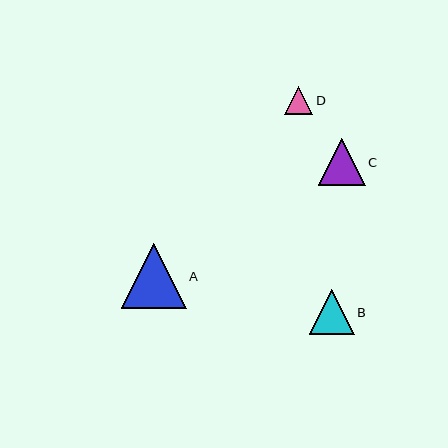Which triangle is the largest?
Triangle A is the largest with a size of approximately 65 pixels.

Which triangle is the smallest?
Triangle D is the smallest with a size of approximately 28 pixels.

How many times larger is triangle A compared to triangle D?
Triangle A is approximately 2.3 times the size of triangle D.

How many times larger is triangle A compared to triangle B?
Triangle A is approximately 1.4 times the size of triangle B.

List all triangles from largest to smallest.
From largest to smallest: A, C, B, D.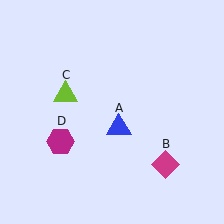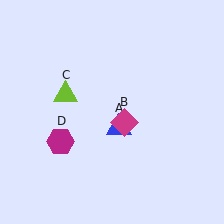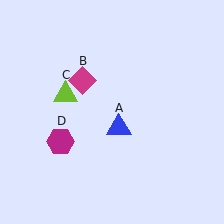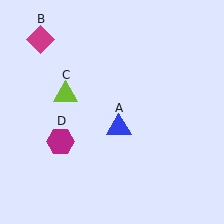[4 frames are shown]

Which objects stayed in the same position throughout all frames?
Blue triangle (object A) and lime triangle (object C) and magenta hexagon (object D) remained stationary.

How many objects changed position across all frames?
1 object changed position: magenta diamond (object B).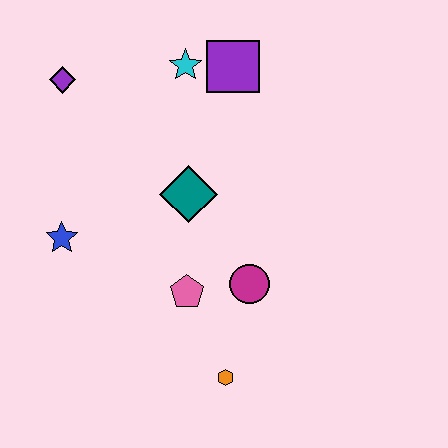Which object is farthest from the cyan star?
The orange hexagon is farthest from the cyan star.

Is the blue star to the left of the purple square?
Yes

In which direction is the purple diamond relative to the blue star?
The purple diamond is above the blue star.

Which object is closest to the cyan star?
The purple square is closest to the cyan star.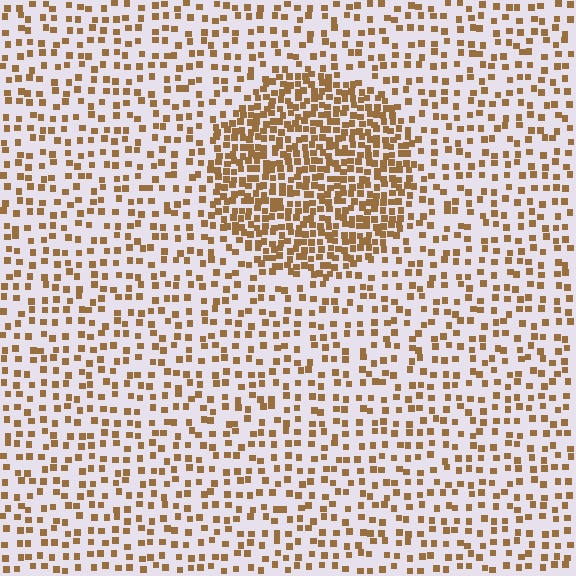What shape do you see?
I see a circle.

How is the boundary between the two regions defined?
The boundary is defined by a change in element density (approximately 2.4x ratio). All elements are the same color, size, and shape.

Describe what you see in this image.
The image contains small brown elements arranged at two different densities. A circle-shaped region is visible where the elements are more densely packed than the surrounding area.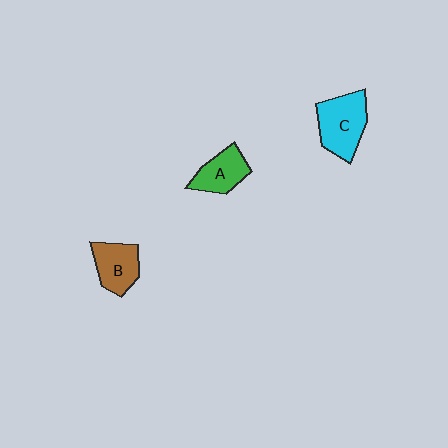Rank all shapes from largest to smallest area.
From largest to smallest: C (cyan), B (brown), A (green).